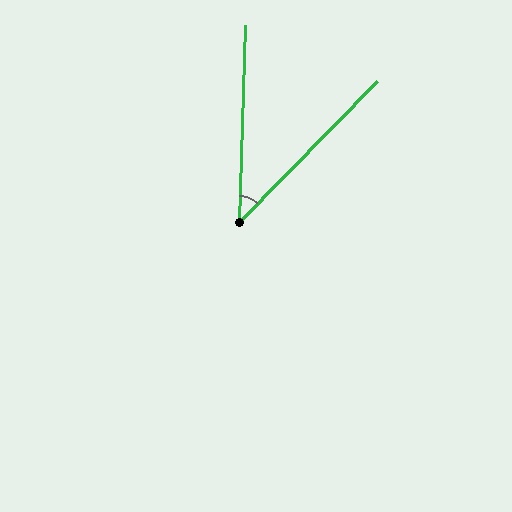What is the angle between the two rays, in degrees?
Approximately 43 degrees.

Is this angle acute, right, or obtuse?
It is acute.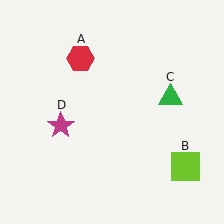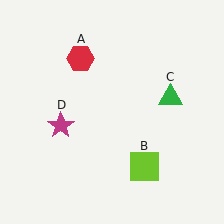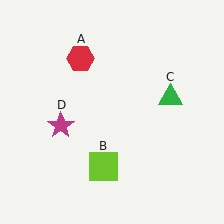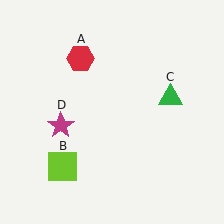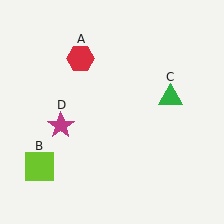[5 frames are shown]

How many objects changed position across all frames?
1 object changed position: lime square (object B).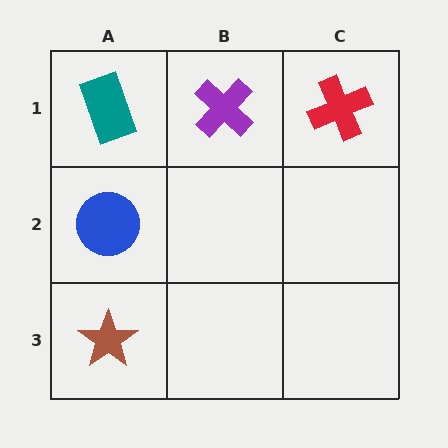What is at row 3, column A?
A brown star.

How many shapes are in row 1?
3 shapes.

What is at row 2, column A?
A blue circle.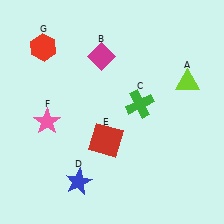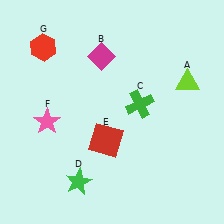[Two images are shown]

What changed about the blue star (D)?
In Image 1, D is blue. In Image 2, it changed to green.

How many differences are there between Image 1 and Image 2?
There is 1 difference between the two images.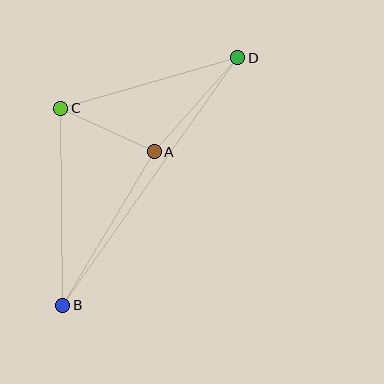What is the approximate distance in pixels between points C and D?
The distance between C and D is approximately 184 pixels.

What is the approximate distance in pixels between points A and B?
The distance between A and B is approximately 179 pixels.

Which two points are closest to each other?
Points A and C are closest to each other.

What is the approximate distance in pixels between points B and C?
The distance between B and C is approximately 197 pixels.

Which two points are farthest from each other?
Points B and D are farthest from each other.